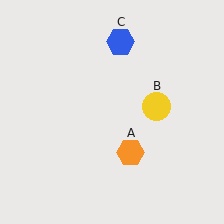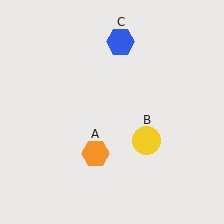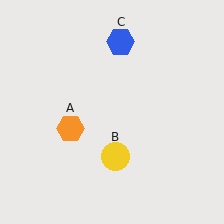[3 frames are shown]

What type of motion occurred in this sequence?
The orange hexagon (object A), yellow circle (object B) rotated clockwise around the center of the scene.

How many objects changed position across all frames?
2 objects changed position: orange hexagon (object A), yellow circle (object B).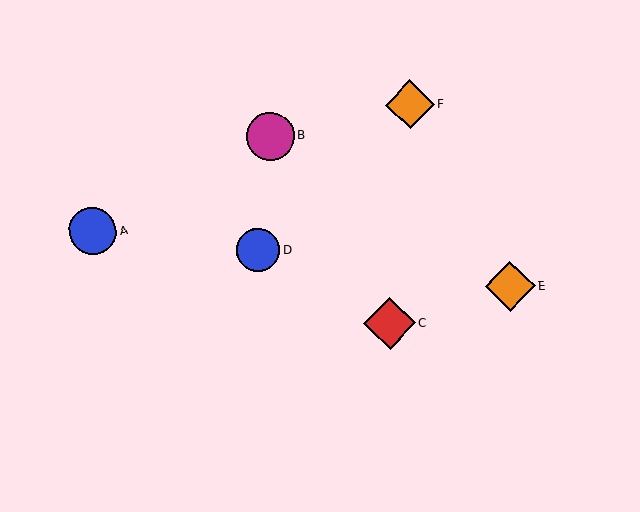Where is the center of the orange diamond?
The center of the orange diamond is at (410, 104).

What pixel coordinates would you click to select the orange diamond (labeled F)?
Click at (410, 104) to select the orange diamond F.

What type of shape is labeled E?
Shape E is an orange diamond.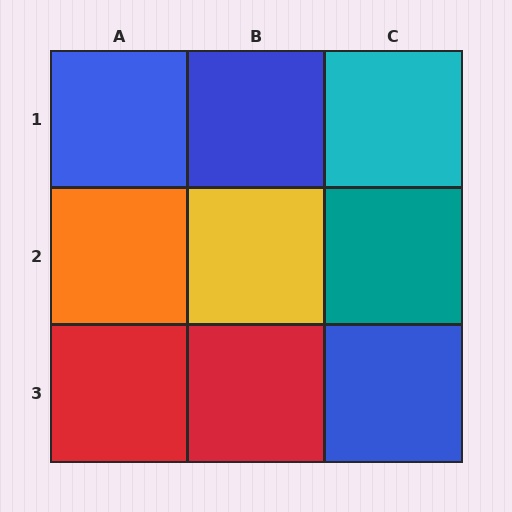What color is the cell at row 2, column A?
Orange.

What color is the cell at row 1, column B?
Blue.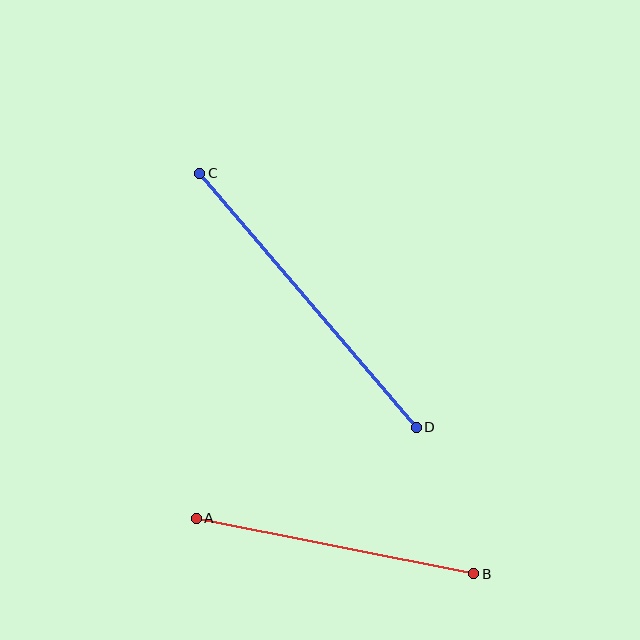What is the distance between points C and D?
The distance is approximately 333 pixels.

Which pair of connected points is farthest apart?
Points C and D are farthest apart.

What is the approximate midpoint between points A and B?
The midpoint is at approximately (335, 546) pixels.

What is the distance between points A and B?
The distance is approximately 283 pixels.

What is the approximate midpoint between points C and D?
The midpoint is at approximately (308, 300) pixels.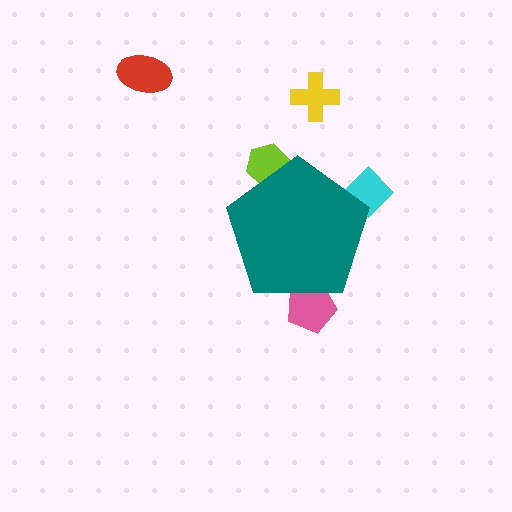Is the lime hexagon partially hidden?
Yes, the lime hexagon is partially hidden behind the teal pentagon.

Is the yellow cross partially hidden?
No, the yellow cross is fully visible.